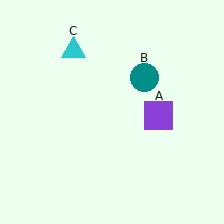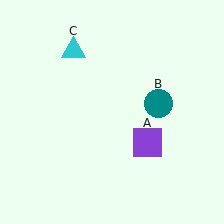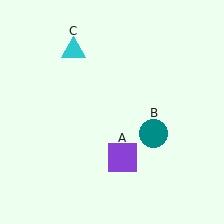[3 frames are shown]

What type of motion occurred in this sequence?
The purple square (object A), teal circle (object B) rotated clockwise around the center of the scene.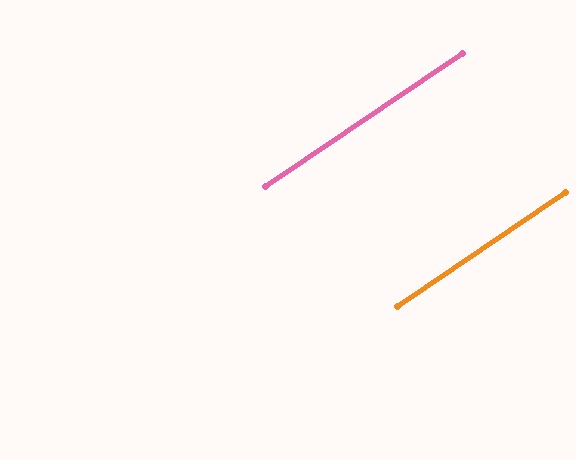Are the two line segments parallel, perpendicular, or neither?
Parallel — their directions differ by only 0.2°.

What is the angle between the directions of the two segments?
Approximately 0 degrees.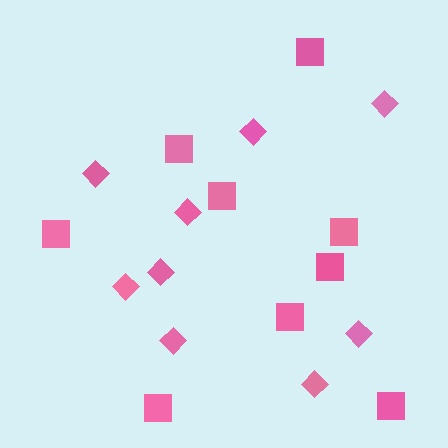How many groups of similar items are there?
There are 2 groups: one group of squares (9) and one group of diamonds (9).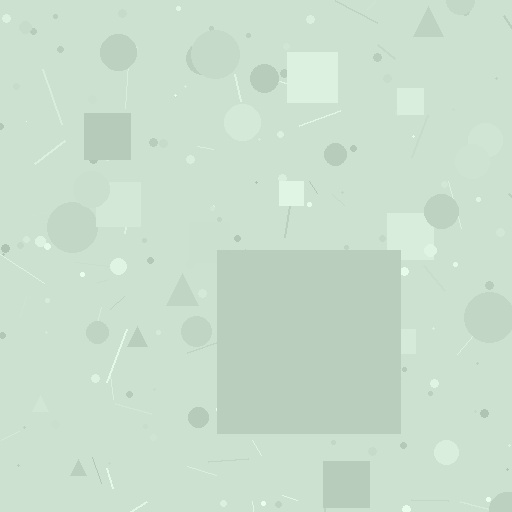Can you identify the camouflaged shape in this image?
The camouflaged shape is a square.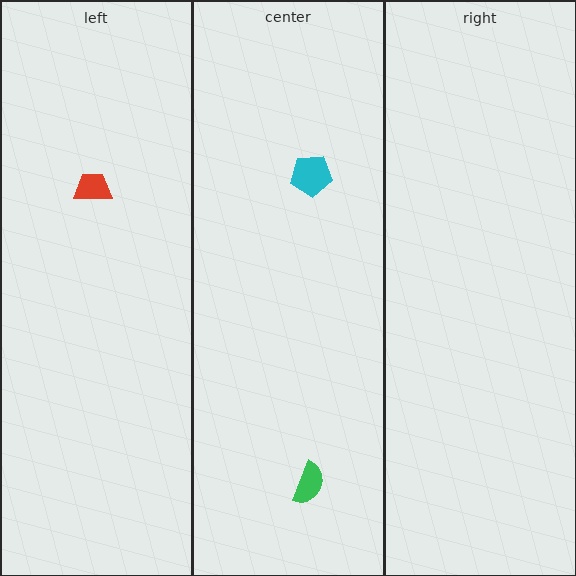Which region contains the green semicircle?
The center region.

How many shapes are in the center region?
2.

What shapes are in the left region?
The red trapezoid.